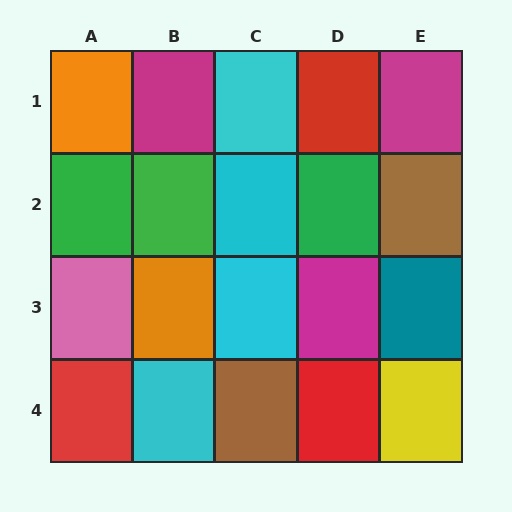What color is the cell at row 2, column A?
Green.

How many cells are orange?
2 cells are orange.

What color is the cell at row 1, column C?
Cyan.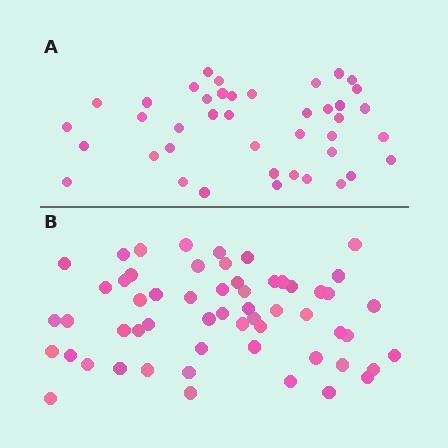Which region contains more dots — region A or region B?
Region B (the bottom region) has more dots.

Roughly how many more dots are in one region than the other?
Region B has approximately 15 more dots than region A.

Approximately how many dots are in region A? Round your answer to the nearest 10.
About 40 dots. (The exact count is 41, which rounds to 40.)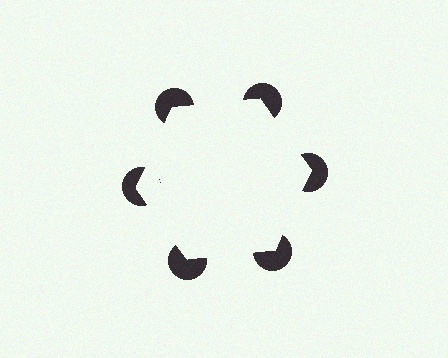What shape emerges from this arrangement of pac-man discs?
An illusory hexagon — its edges are inferred from the aligned wedge cuts in the pac-man discs, not physically drawn.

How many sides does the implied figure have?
6 sides.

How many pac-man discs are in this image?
There are 6 — one at each vertex of the illusory hexagon.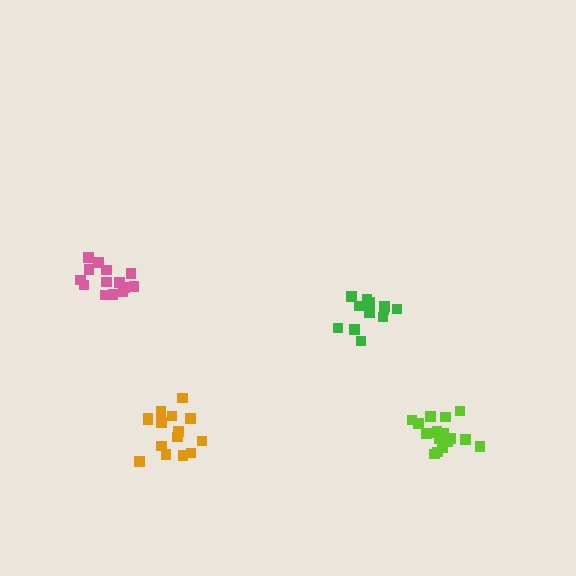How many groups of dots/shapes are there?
There are 4 groups.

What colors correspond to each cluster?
The clusters are colored: lime, pink, green, orange.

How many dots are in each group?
Group 1: 17 dots, Group 2: 14 dots, Group 3: 13 dots, Group 4: 15 dots (59 total).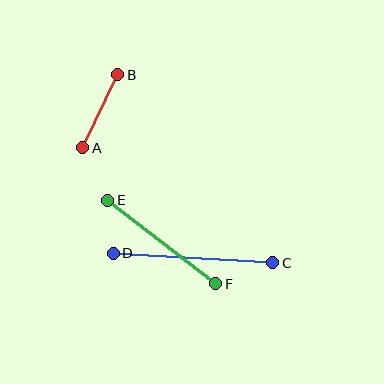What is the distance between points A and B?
The distance is approximately 81 pixels.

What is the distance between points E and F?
The distance is approximately 136 pixels.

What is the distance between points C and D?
The distance is approximately 160 pixels.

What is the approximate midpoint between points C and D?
The midpoint is at approximately (193, 258) pixels.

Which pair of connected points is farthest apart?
Points C and D are farthest apart.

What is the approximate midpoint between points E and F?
The midpoint is at approximately (162, 242) pixels.